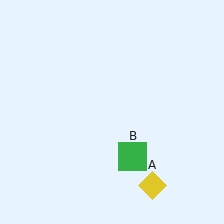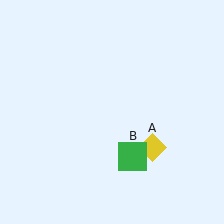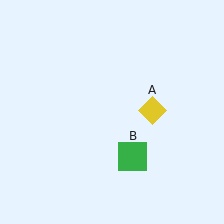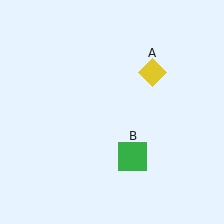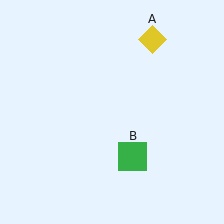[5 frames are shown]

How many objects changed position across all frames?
1 object changed position: yellow diamond (object A).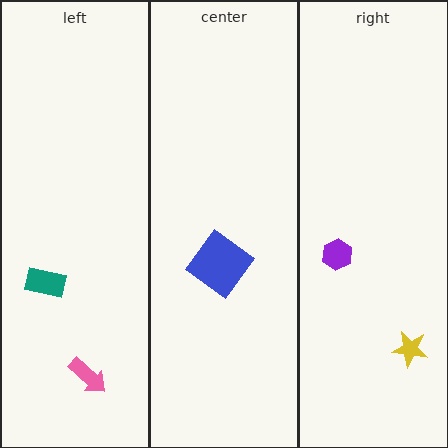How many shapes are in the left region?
2.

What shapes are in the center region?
The blue diamond.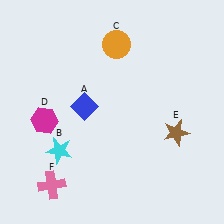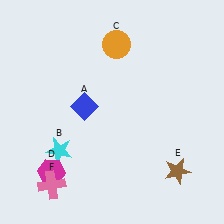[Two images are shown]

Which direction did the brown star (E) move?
The brown star (E) moved down.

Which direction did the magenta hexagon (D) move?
The magenta hexagon (D) moved down.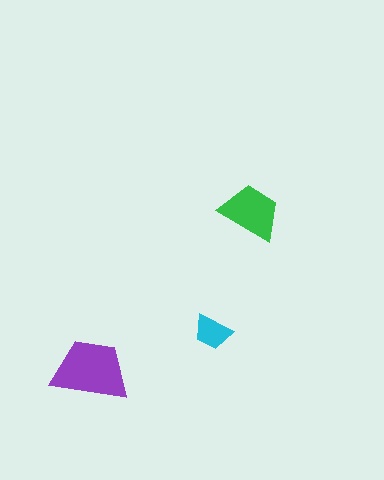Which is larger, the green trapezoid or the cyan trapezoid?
The green one.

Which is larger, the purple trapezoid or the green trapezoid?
The purple one.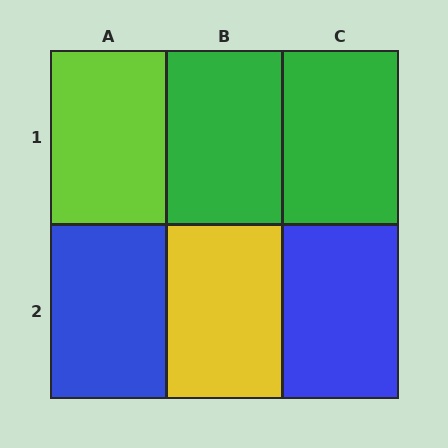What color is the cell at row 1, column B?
Green.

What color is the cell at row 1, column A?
Lime.